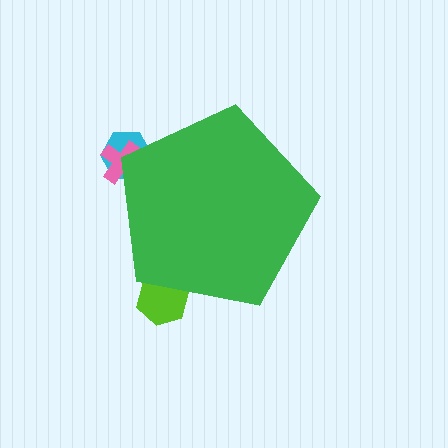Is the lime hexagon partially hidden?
Yes, the lime hexagon is partially hidden behind the green pentagon.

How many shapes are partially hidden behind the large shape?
3 shapes are partially hidden.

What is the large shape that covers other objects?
A green pentagon.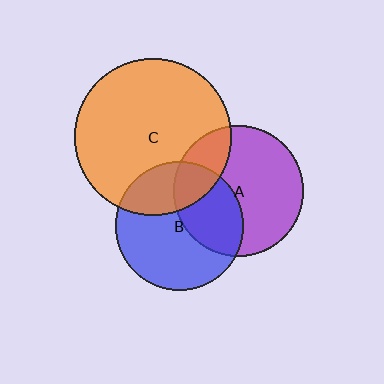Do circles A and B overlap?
Yes.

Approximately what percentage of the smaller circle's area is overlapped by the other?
Approximately 35%.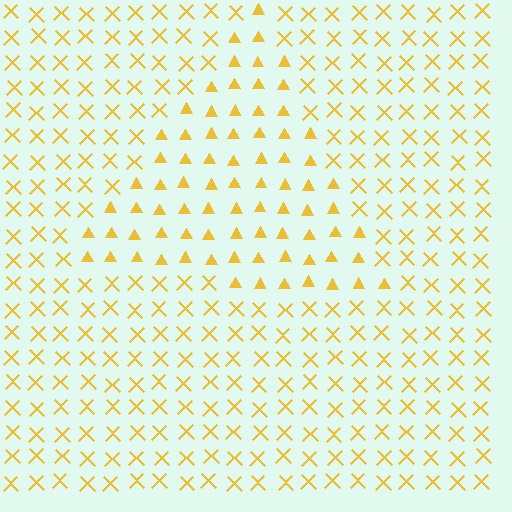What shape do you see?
I see a triangle.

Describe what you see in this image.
The image is filled with small yellow elements arranged in a uniform grid. A triangle-shaped region contains triangles, while the surrounding area contains X marks. The boundary is defined purely by the change in element shape.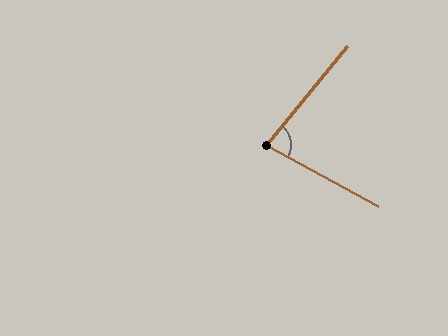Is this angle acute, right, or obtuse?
It is acute.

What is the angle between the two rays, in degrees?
Approximately 79 degrees.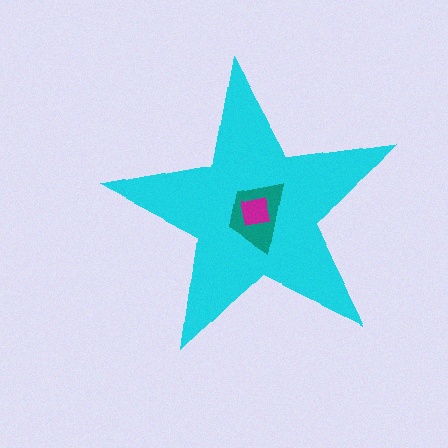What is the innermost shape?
The magenta square.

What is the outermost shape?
The cyan star.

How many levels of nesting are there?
3.